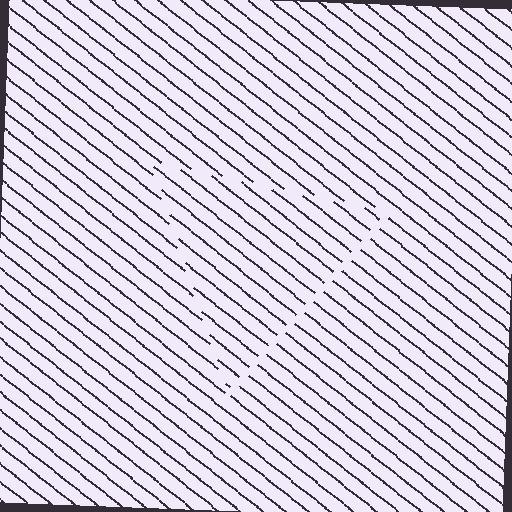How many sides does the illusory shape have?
3 sides — the line-ends trace a triangle.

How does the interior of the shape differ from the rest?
The interior of the shape contains the same grating, shifted by half a period — the contour is defined by the phase discontinuity where line-ends from the inner and outer gratings abut.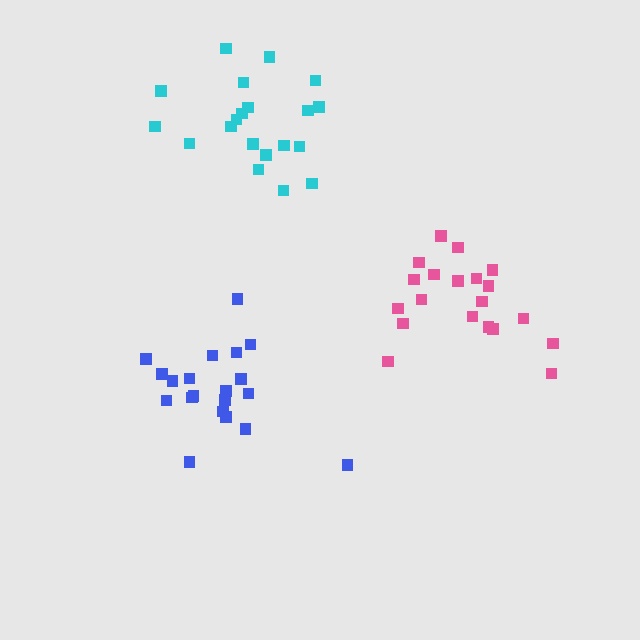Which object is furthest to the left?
The blue cluster is leftmost.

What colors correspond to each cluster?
The clusters are colored: cyan, blue, pink.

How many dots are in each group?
Group 1: 20 dots, Group 2: 20 dots, Group 3: 20 dots (60 total).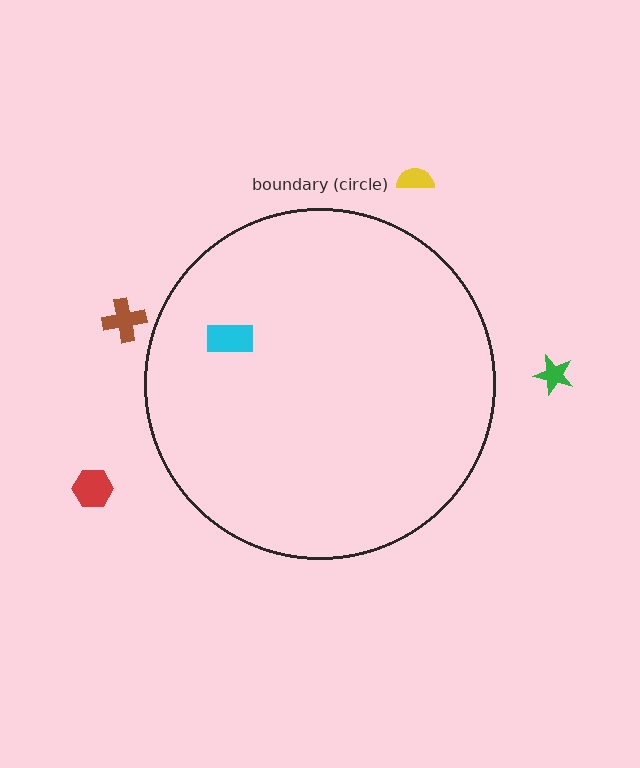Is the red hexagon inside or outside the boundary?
Outside.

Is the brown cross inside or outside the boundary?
Outside.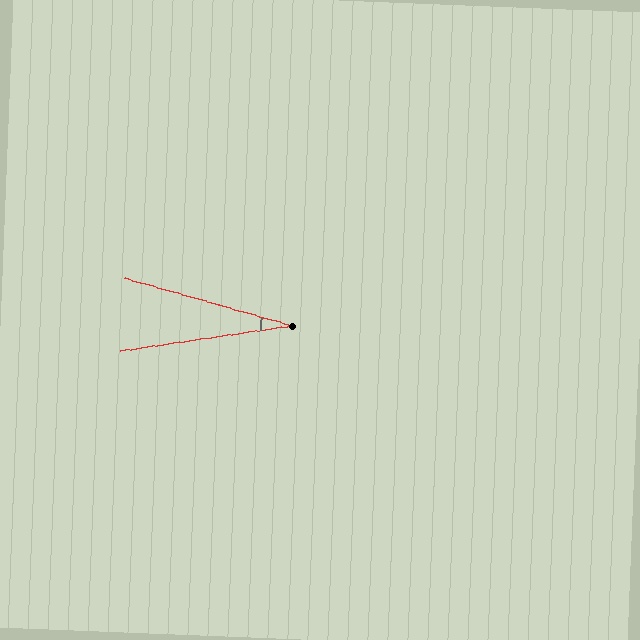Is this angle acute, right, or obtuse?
It is acute.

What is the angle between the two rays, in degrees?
Approximately 24 degrees.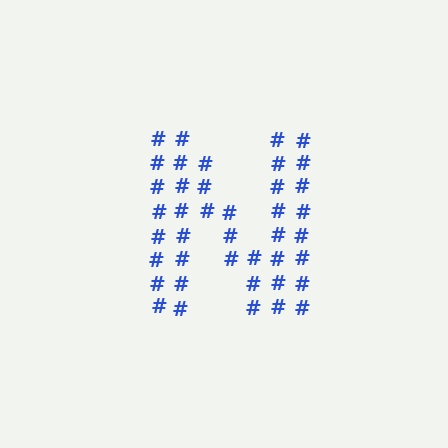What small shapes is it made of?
It is made of small hash symbols.